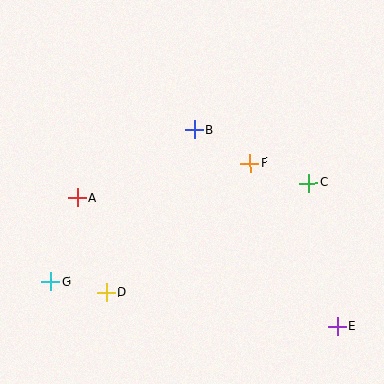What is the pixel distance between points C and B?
The distance between C and B is 126 pixels.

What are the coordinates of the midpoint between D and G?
The midpoint between D and G is at (78, 287).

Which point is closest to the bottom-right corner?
Point E is closest to the bottom-right corner.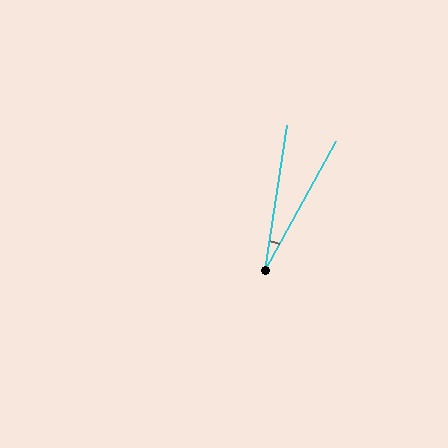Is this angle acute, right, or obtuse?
It is acute.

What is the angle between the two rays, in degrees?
Approximately 20 degrees.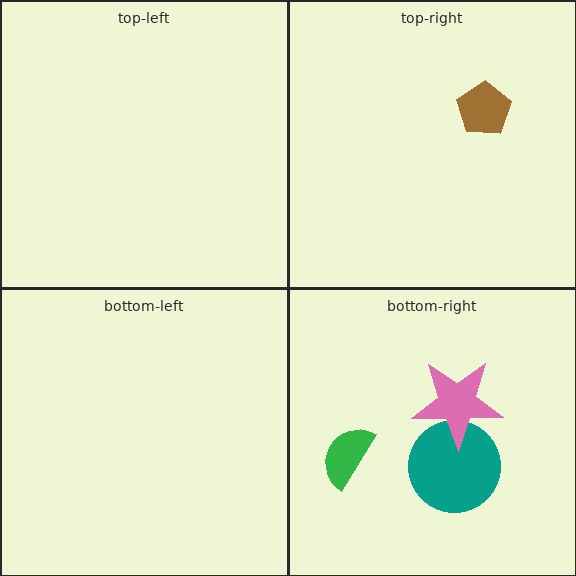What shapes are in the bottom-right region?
The teal circle, the pink star, the green semicircle.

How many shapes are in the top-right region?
1.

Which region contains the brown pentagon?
The top-right region.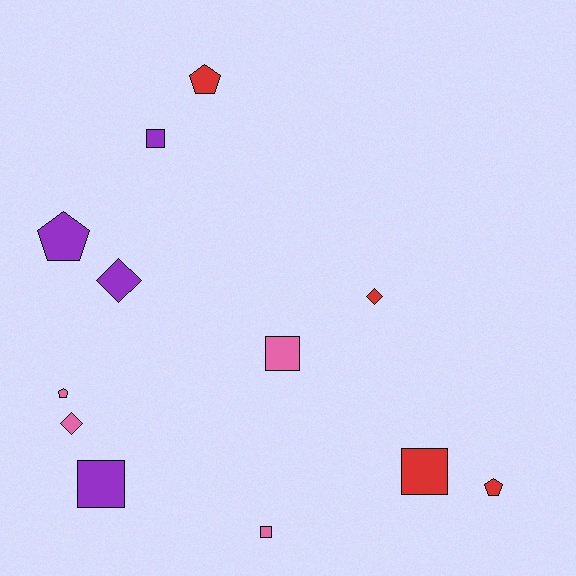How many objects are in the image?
There are 12 objects.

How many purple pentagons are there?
There is 1 purple pentagon.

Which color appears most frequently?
Red, with 4 objects.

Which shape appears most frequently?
Square, with 5 objects.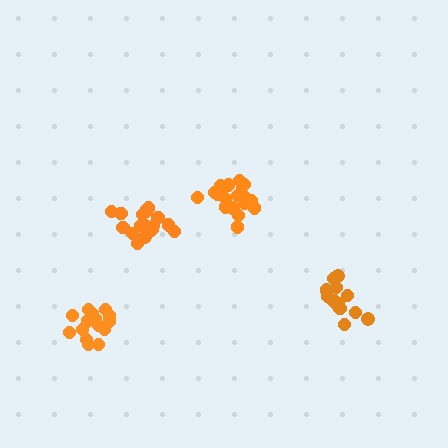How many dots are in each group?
Group 1: 16 dots, Group 2: 19 dots, Group 3: 20 dots, Group 4: 14 dots (69 total).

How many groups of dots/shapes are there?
There are 4 groups.